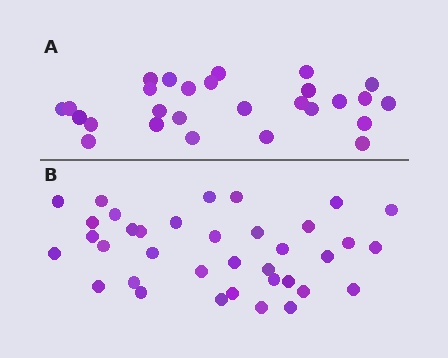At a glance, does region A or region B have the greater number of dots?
Region B (the bottom region) has more dots.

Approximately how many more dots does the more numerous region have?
Region B has roughly 8 or so more dots than region A.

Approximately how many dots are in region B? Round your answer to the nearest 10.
About 40 dots. (The exact count is 36, which rounds to 40.)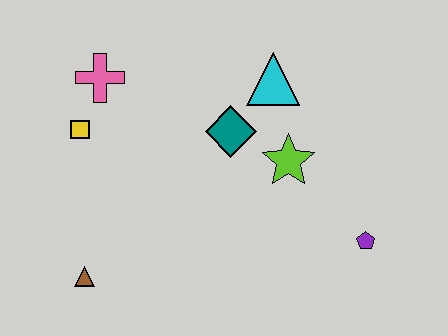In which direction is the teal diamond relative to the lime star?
The teal diamond is to the left of the lime star.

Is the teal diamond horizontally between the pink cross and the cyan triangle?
Yes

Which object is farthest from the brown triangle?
The purple pentagon is farthest from the brown triangle.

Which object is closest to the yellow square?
The pink cross is closest to the yellow square.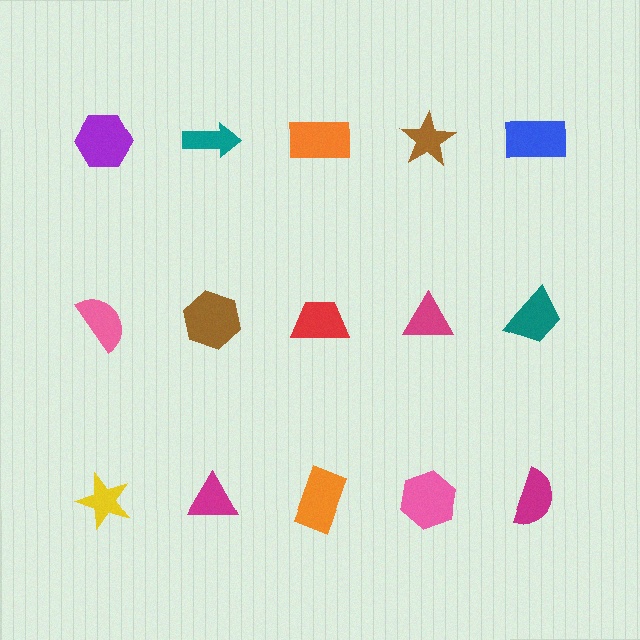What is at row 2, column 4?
A magenta triangle.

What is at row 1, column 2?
A teal arrow.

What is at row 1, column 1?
A purple hexagon.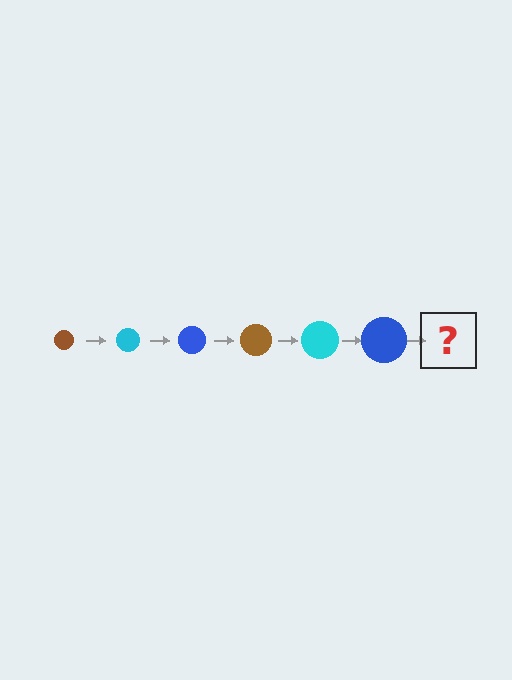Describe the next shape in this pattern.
It should be a brown circle, larger than the previous one.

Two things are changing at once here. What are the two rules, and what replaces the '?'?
The two rules are that the circle grows larger each step and the color cycles through brown, cyan, and blue. The '?' should be a brown circle, larger than the previous one.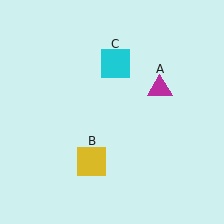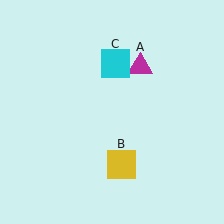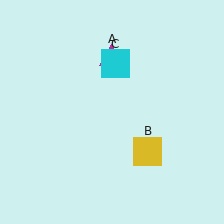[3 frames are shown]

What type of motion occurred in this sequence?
The magenta triangle (object A), yellow square (object B) rotated counterclockwise around the center of the scene.